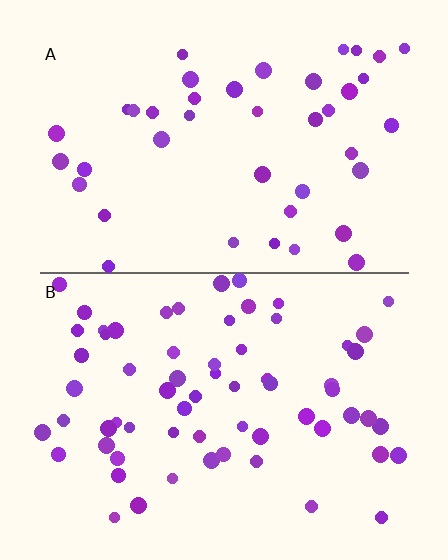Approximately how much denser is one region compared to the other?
Approximately 1.5× — region B over region A.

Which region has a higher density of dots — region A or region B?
B (the bottom).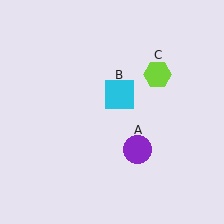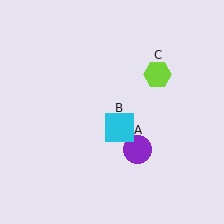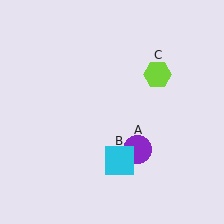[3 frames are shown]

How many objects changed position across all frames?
1 object changed position: cyan square (object B).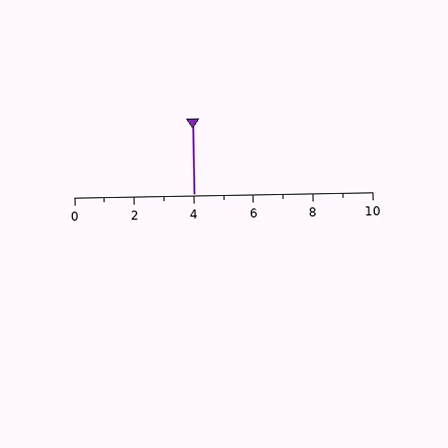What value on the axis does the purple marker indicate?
The marker indicates approximately 4.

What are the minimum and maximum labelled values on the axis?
The axis runs from 0 to 10.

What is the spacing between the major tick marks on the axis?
The major ticks are spaced 2 apart.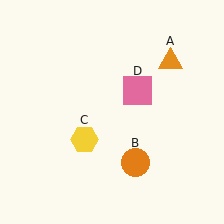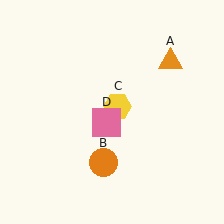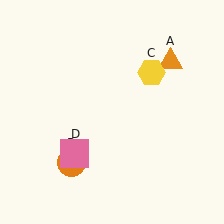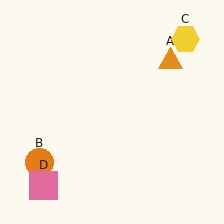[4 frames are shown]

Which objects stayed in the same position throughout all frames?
Orange triangle (object A) remained stationary.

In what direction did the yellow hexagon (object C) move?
The yellow hexagon (object C) moved up and to the right.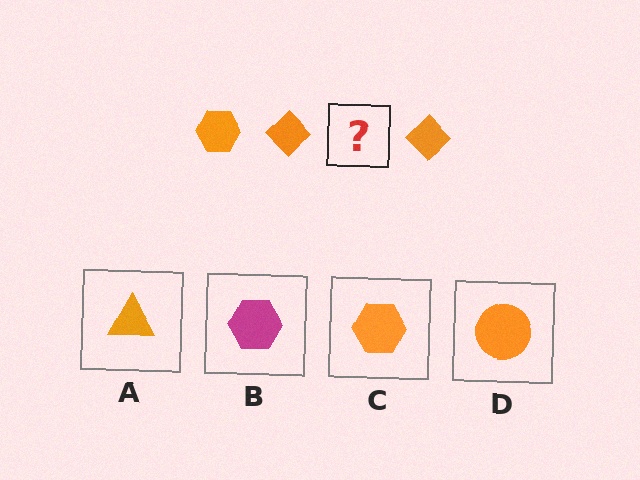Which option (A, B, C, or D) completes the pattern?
C.